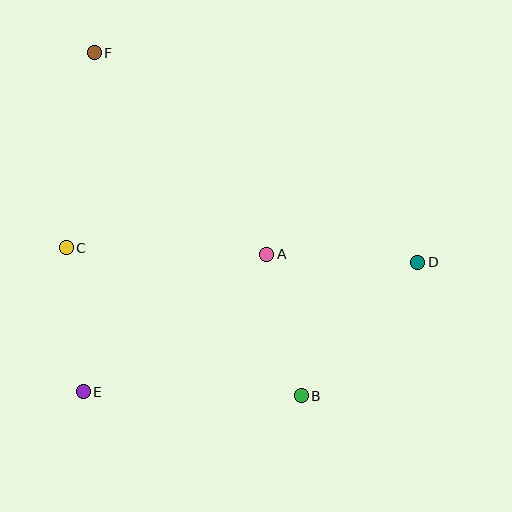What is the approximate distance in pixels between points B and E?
The distance between B and E is approximately 218 pixels.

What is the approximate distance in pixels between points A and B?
The distance between A and B is approximately 146 pixels.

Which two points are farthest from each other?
Points B and F are farthest from each other.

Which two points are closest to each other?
Points C and E are closest to each other.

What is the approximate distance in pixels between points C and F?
The distance between C and F is approximately 197 pixels.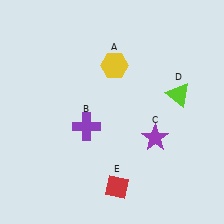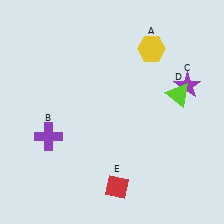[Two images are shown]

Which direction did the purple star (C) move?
The purple star (C) moved up.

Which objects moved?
The objects that moved are: the yellow hexagon (A), the purple cross (B), the purple star (C).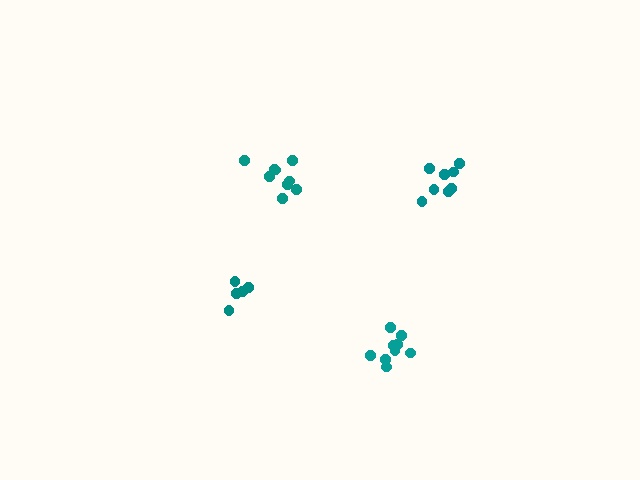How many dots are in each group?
Group 1: 9 dots, Group 2: 8 dots, Group 3: 5 dots, Group 4: 9 dots (31 total).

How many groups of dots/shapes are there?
There are 4 groups.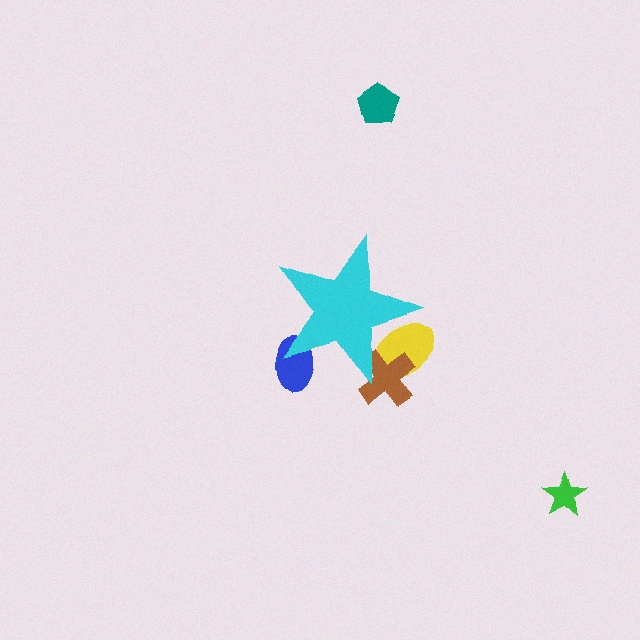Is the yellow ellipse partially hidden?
Yes, the yellow ellipse is partially hidden behind the cyan star.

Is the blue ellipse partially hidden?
Yes, the blue ellipse is partially hidden behind the cyan star.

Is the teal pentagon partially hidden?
No, the teal pentagon is fully visible.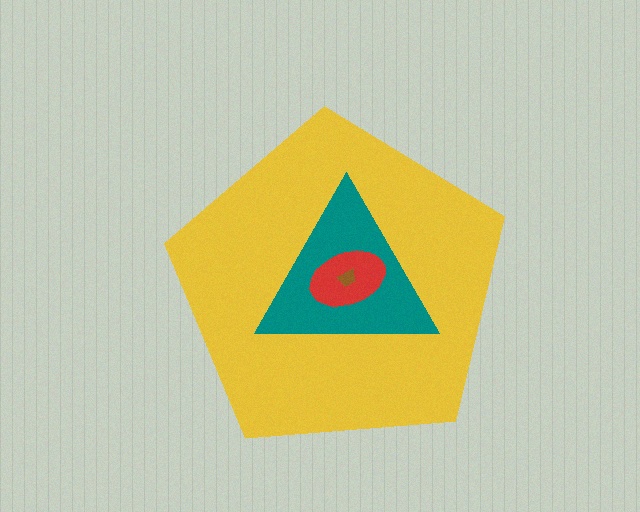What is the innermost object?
The brown trapezoid.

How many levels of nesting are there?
4.